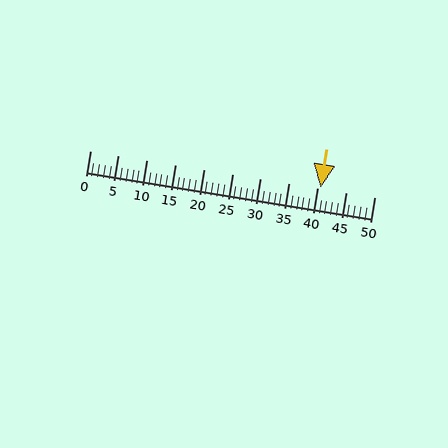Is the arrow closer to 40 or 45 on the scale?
The arrow is closer to 40.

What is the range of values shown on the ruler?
The ruler shows values from 0 to 50.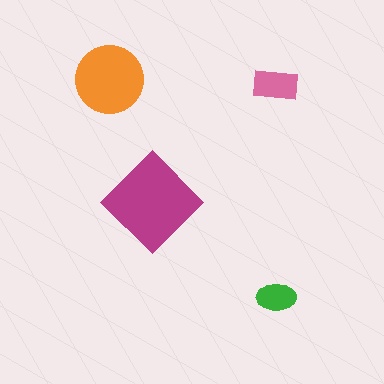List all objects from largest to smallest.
The magenta diamond, the orange circle, the pink rectangle, the green ellipse.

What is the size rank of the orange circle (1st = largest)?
2nd.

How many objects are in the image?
There are 4 objects in the image.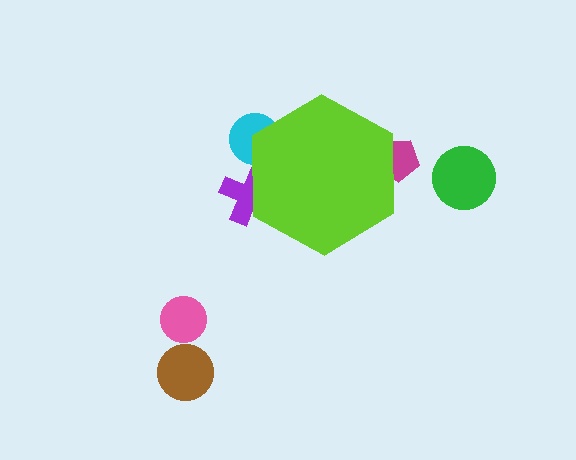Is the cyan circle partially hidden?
Yes, the cyan circle is partially hidden behind the lime hexagon.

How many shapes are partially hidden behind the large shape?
3 shapes are partially hidden.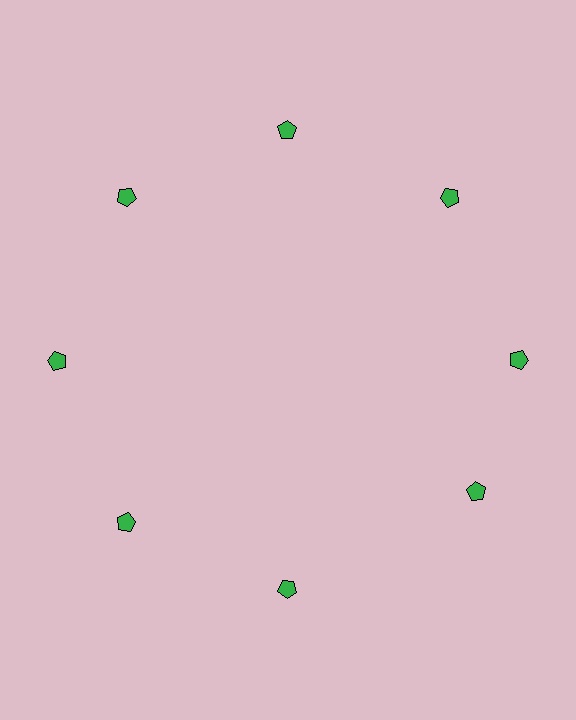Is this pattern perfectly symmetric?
No. The 8 green pentagons are arranged in a ring, but one element near the 4 o'clock position is rotated out of alignment along the ring, breaking the 8-fold rotational symmetry.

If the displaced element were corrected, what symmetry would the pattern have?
It would have 8-fold rotational symmetry — the pattern would map onto itself every 45 degrees.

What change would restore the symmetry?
The symmetry would be restored by rotating it back into even spacing with its neighbors so that all 8 pentagons sit at equal angles and equal distance from the center.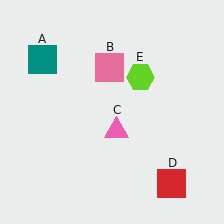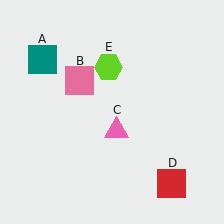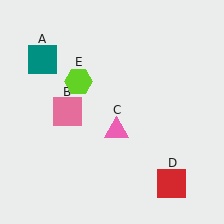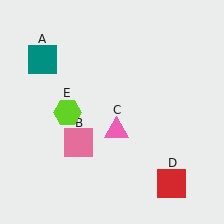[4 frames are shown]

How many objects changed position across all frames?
2 objects changed position: pink square (object B), lime hexagon (object E).